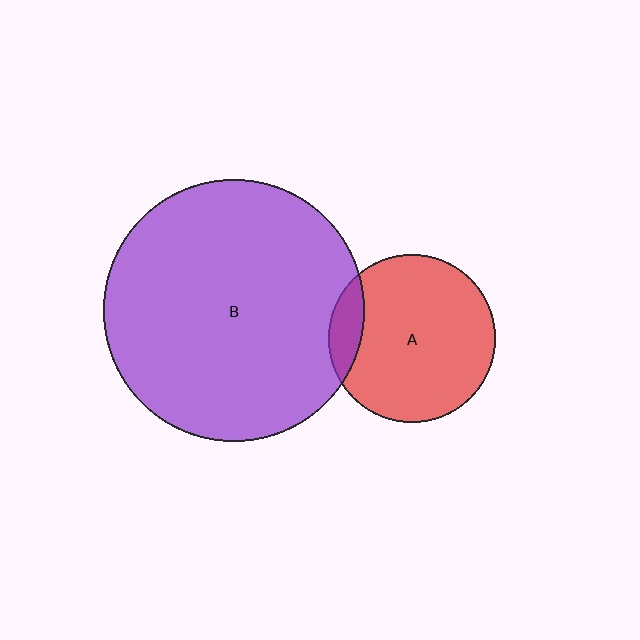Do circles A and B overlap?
Yes.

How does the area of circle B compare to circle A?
Approximately 2.4 times.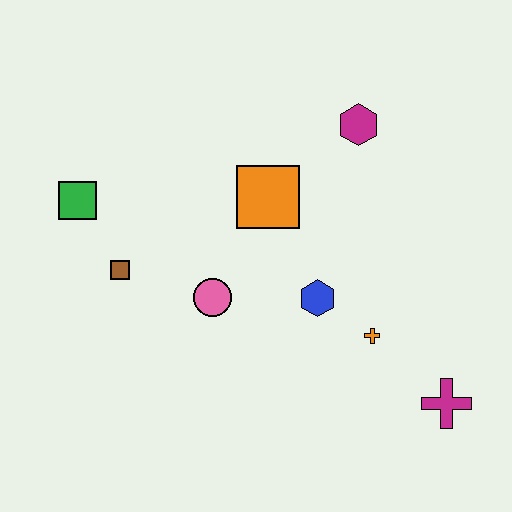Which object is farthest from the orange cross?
The green square is farthest from the orange cross.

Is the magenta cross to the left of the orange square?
No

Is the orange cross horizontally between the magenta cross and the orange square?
Yes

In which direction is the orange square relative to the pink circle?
The orange square is above the pink circle.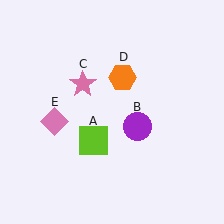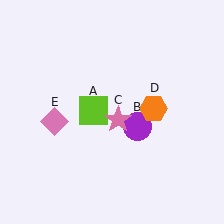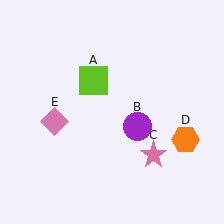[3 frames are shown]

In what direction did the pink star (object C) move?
The pink star (object C) moved down and to the right.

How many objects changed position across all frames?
3 objects changed position: lime square (object A), pink star (object C), orange hexagon (object D).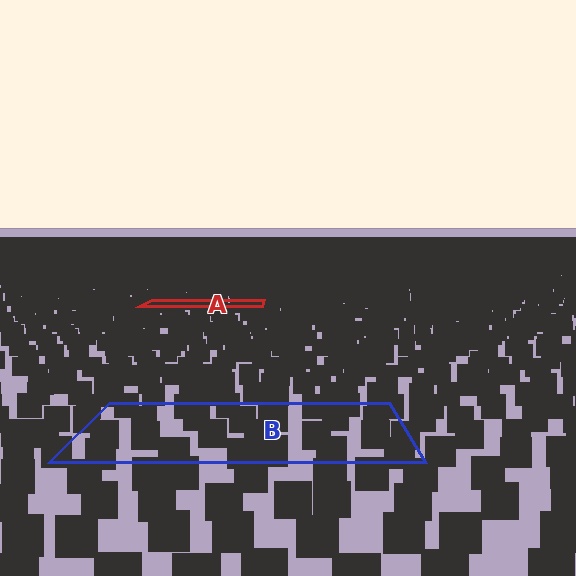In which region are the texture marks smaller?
The texture marks are smaller in region A, because it is farther away.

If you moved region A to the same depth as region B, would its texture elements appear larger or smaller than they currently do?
They would appear larger. At a closer depth, the same texture elements are projected at a bigger on-screen size.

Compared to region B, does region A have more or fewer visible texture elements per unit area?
Region A has more texture elements per unit area — they are packed more densely because it is farther away.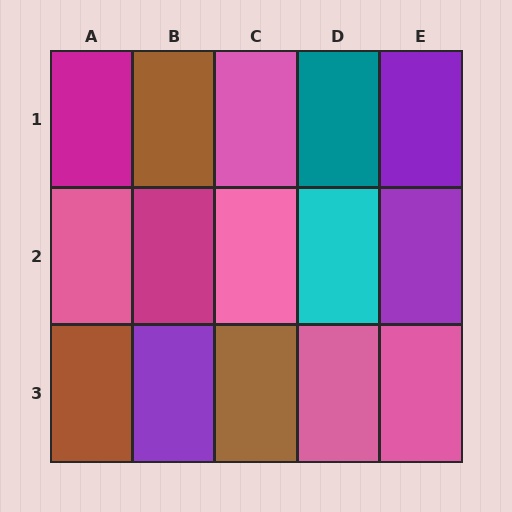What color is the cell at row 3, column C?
Brown.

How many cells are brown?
3 cells are brown.